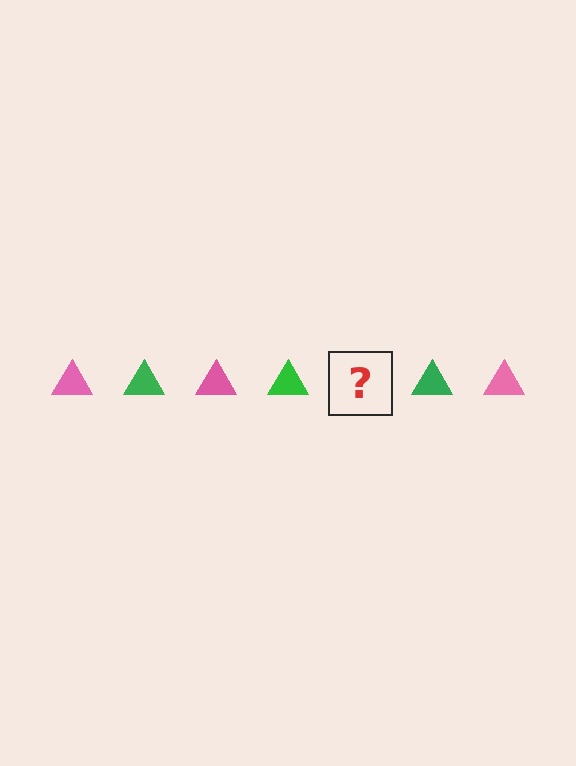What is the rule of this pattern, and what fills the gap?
The rule is that the pattern cycles through pink, green triangles. The gap should be filled with a pink triangle.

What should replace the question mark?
The question mark should be replaced with a pink triangle.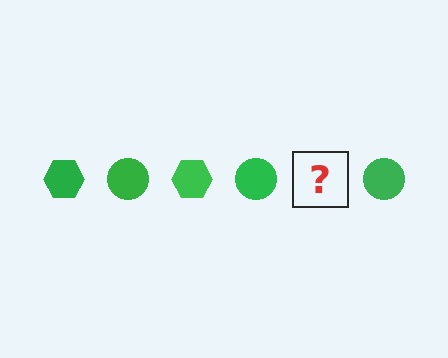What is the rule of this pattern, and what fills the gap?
The rule is that the pattern cycles through hexagon, circle shapes in green. The gap should be filled with a green hexagon.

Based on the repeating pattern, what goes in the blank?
The blank should be a green hexagon.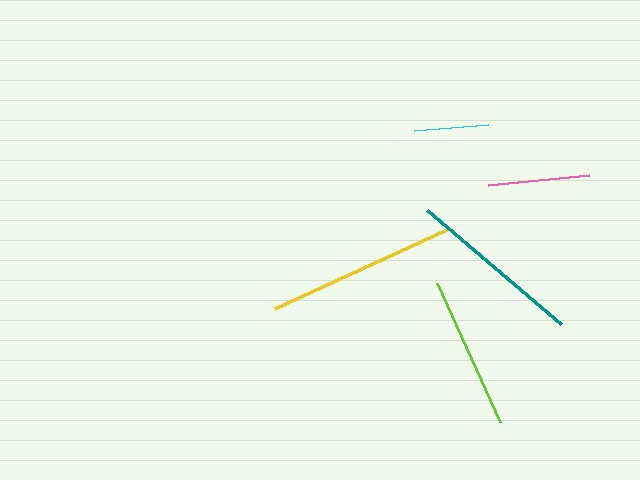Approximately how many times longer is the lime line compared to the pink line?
The lime line is approximately 1.5 times the length of the pink line.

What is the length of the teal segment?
The teal segment is approximately 176 pixels long.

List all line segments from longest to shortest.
From longest to shortest: yellow, teal, lime, pink, cyan.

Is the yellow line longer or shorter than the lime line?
The yellow line is longer than the lime line.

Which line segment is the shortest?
The cyan line is the shortest at approximately 74 pixels.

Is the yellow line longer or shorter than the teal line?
The yellow line is longer than the teal line.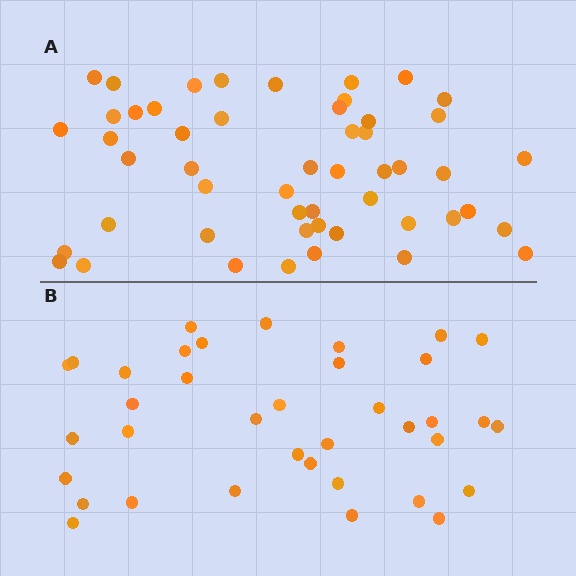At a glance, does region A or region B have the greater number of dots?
Region A (the top region) has more dots.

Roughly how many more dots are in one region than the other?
Region A has approximately 15 more dots than region B.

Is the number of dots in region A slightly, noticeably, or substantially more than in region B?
Region A has noticeably more, but not dramatically so. The ratio is roughly 1.4 to 1.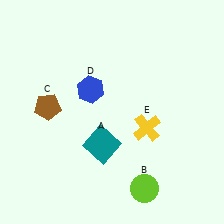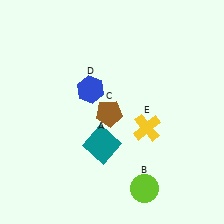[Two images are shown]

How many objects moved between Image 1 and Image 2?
1 object moved between the two images.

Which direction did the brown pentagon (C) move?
The brown pentagon (C) moved right.